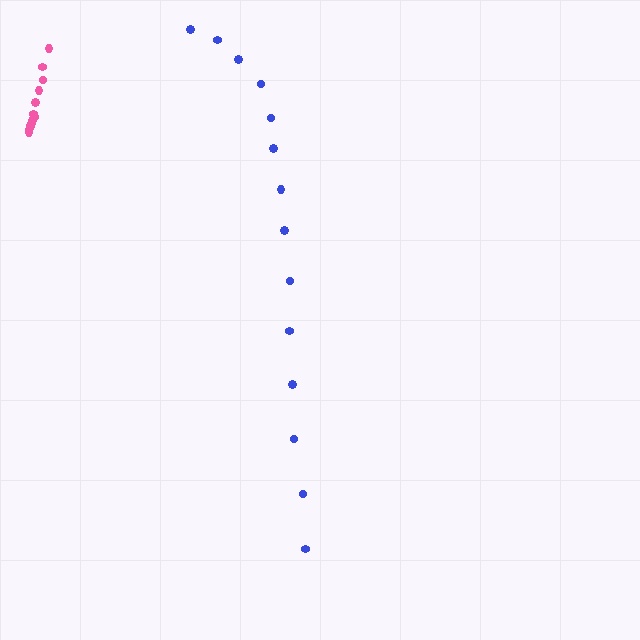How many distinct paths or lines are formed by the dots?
There are 2 distinct paths.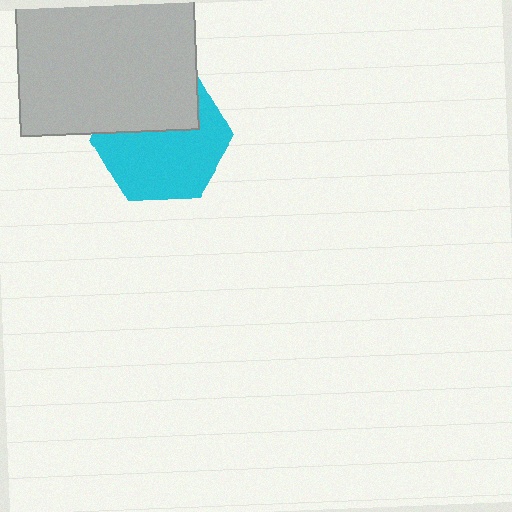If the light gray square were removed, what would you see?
You would see the complete cyan hexagon.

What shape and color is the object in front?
The object in front is a light gray square.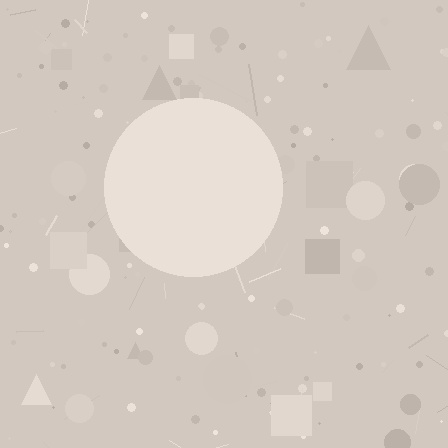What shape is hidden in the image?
A circle is hidden in the image.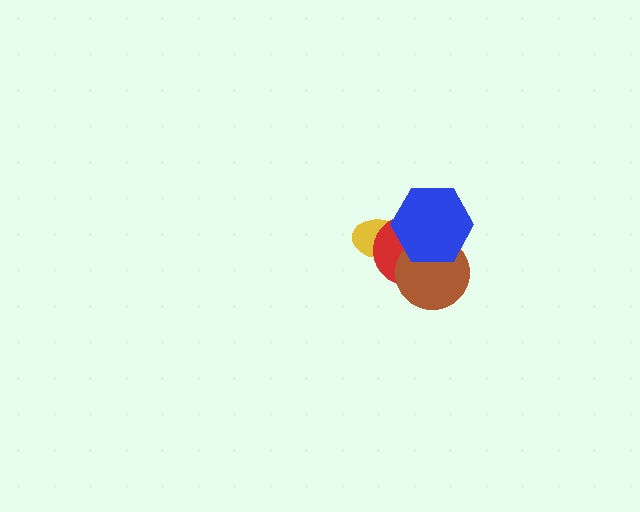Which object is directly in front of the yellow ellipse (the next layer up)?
The red circle is directly in front of the yellow ellipse.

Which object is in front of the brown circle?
The blue hexagon is in front of the brown circle.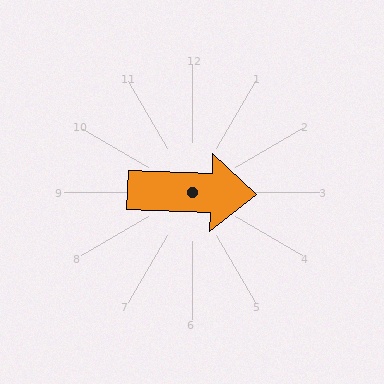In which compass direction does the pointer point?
East.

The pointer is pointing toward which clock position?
Roughly 3 o'clock.